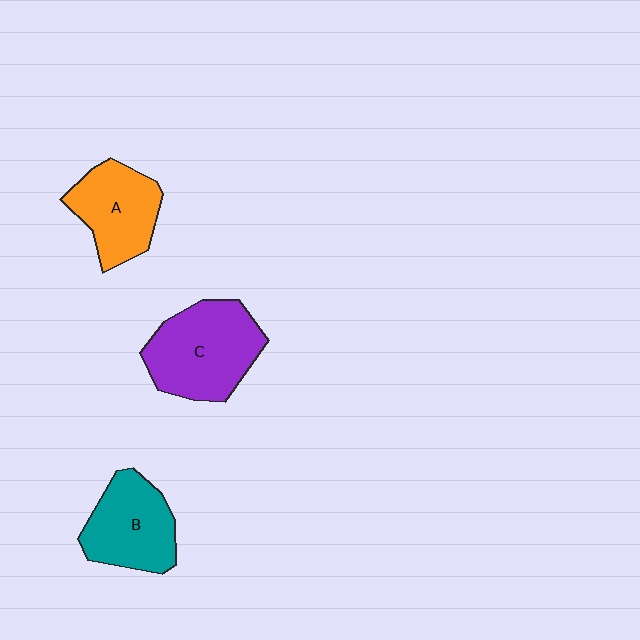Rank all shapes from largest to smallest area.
From largest to smallest: C (purple), B (teal), A (orange).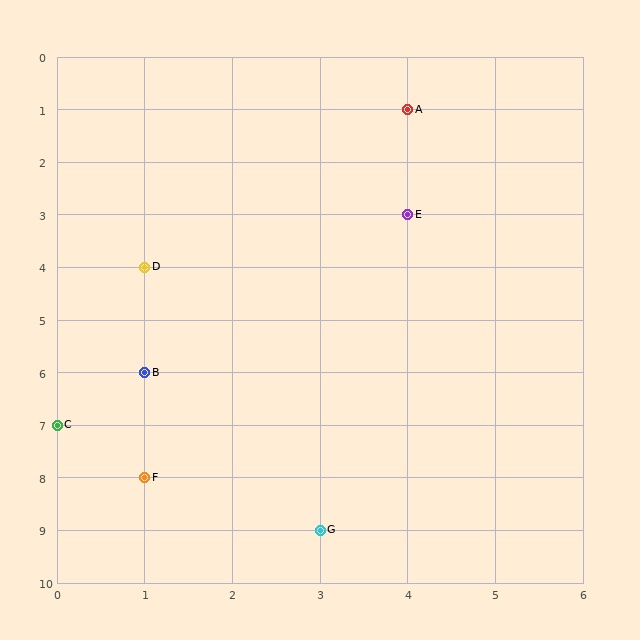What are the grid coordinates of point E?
Point E is at grid coordinates (4, 3).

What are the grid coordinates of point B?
Point B is at grid coordinates (1, 6).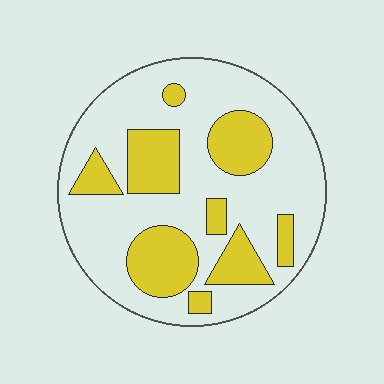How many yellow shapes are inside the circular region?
9.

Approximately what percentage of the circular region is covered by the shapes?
Approximately 30%.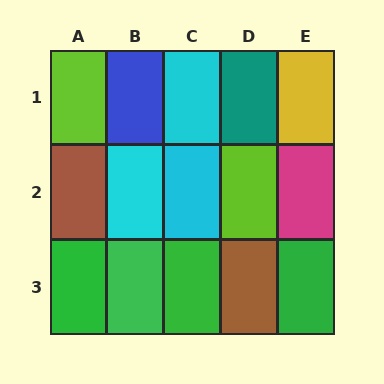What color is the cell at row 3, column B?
Green.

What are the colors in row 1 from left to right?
Lime, blue, cyan, teal, yellow.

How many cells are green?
4 cells are green.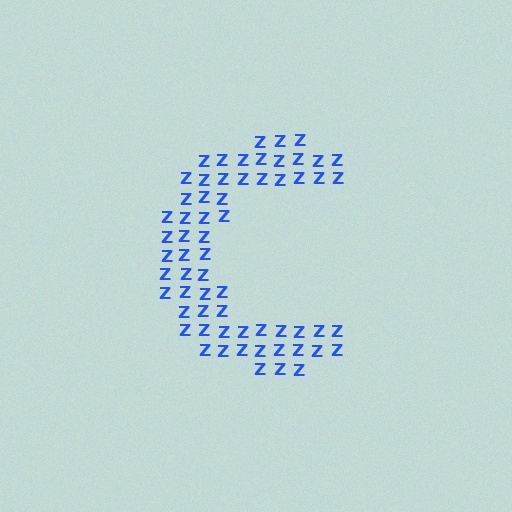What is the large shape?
The large shape is the letter C.